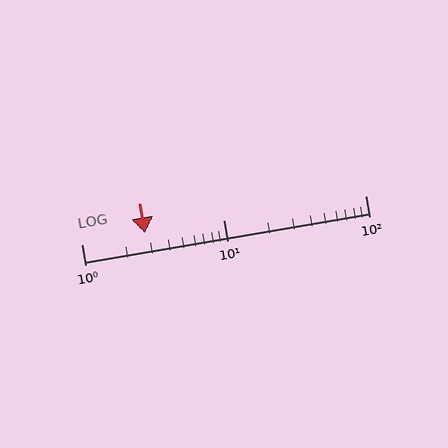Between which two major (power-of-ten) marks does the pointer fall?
The pointer is between 1 and 10.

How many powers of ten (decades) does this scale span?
The scale spans 2 decades, from 1 to 100.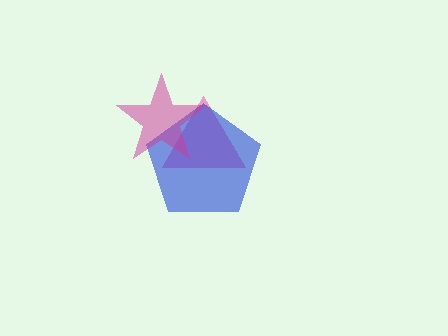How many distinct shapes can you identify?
There are 3 distinct shapes: a pink triangle, a blue pentagon, a magenta star.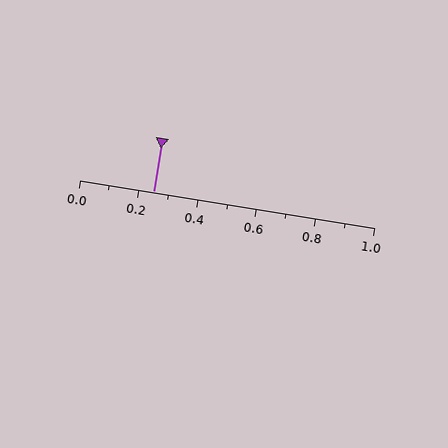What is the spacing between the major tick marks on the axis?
The major ticks are spaced 0.2 apart.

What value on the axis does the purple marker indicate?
The marker indicates approximately 0.25.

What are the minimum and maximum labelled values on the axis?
The axis runs from 0.0 to 1.0.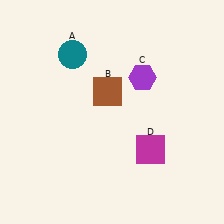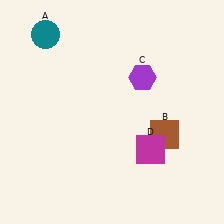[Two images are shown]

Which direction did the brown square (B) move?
The brown square (B) moved right.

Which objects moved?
The objects that moved are: the teal circle (A), the brown square (B).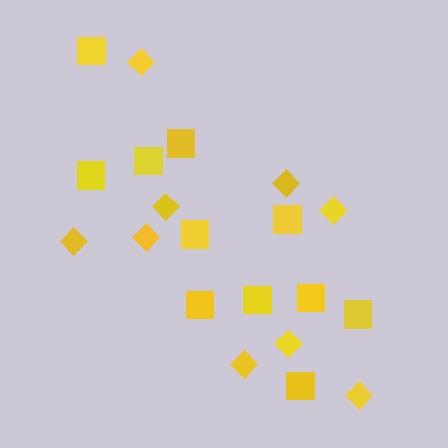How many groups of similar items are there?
There are 2 groups: one group of squares (11) and one group of diamonds (9).